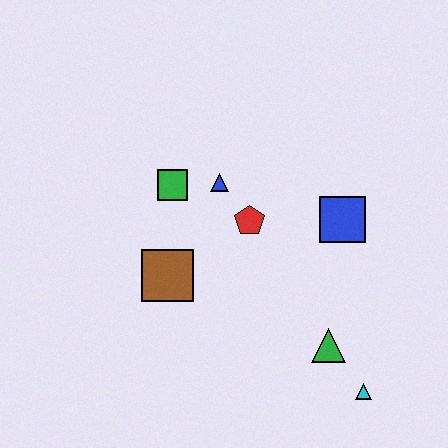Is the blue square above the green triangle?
Yes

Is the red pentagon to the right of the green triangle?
No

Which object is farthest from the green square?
The cyan triangle is farthest from the green square.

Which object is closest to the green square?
The blue triangle is closest to the green square.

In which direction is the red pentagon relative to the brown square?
The red pentagon is to the right of the brown square.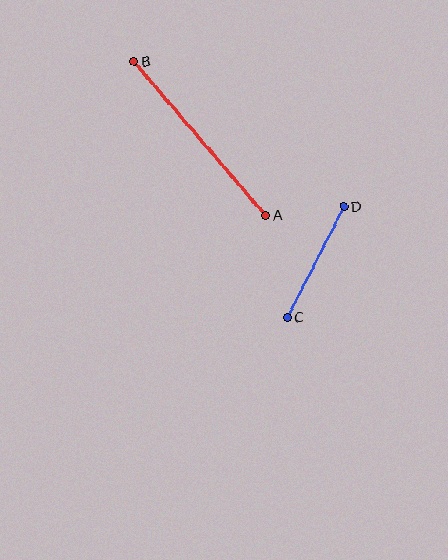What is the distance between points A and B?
The distance is approximately 203 pixels.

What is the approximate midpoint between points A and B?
The midpoint is at approximately (200, 139) pixels.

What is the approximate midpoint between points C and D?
The midpoint is at approximately (315, 262) pixels.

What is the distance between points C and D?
The distance is approximately 125 pixels.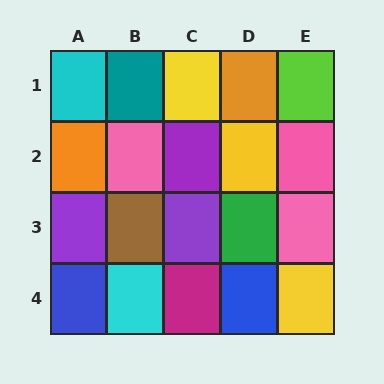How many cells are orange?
2 cells are orange.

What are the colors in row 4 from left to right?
Blue, cyan, magenta, blue, yellow.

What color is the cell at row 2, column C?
Purple.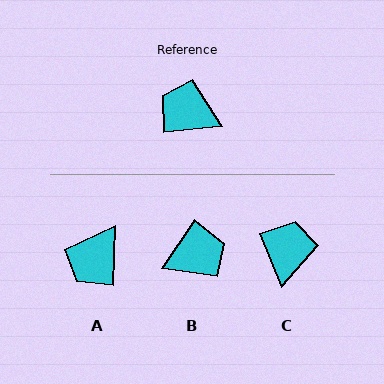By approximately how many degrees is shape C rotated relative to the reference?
Approximately 74 degrees clockwise.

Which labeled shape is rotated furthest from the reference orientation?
B, about 130 degrees away.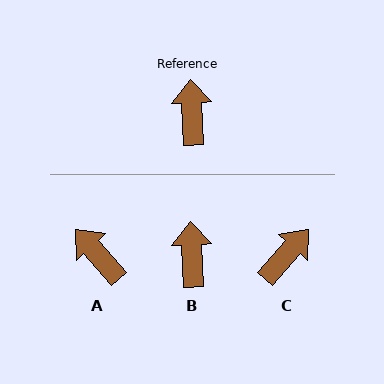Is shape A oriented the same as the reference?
No, it is off by about 39 degrees.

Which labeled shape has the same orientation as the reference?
B.